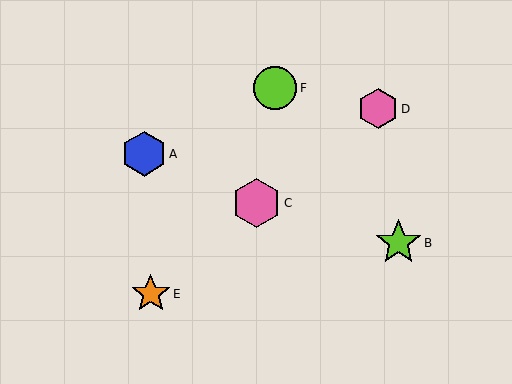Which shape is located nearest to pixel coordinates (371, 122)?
The pink hexagon (labeled D) at (378, 109) is nearest to that location.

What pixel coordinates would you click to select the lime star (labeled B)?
Click at (399, 243) to select the lime star B.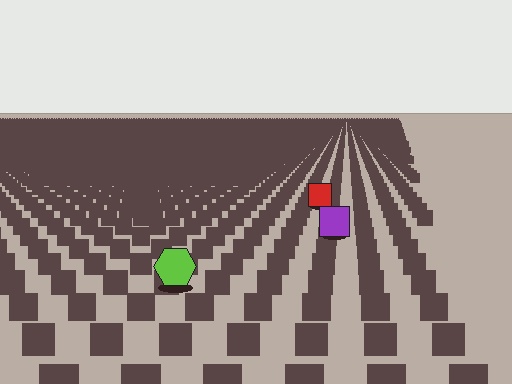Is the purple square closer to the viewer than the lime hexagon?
No. The lime hexagon is closer — you can tell from the texture gradient: the ground texture is coarser near it.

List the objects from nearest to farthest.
From nearest to farthest: the lime hexagon, the purple square, the red square.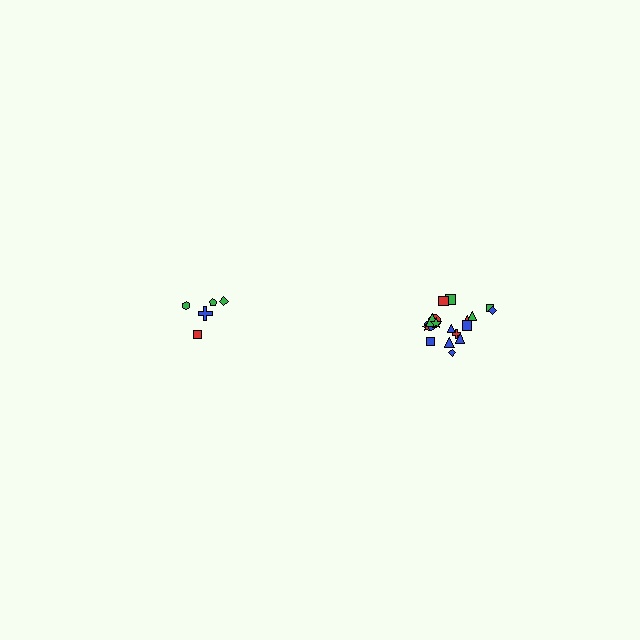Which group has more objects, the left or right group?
The right group.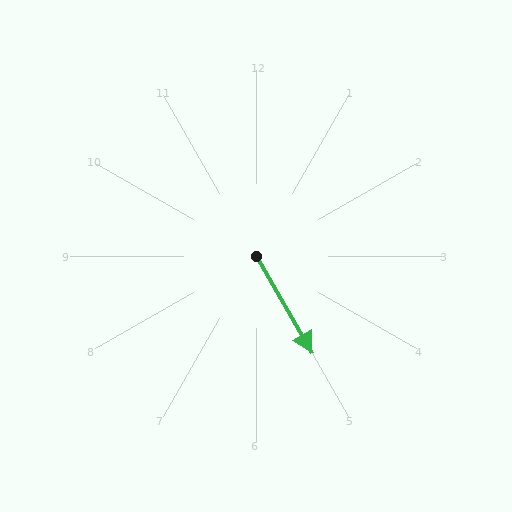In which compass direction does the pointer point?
Southeast.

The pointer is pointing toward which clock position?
Roughly 5 o'clock.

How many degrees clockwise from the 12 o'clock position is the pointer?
Approximately 150 degrees.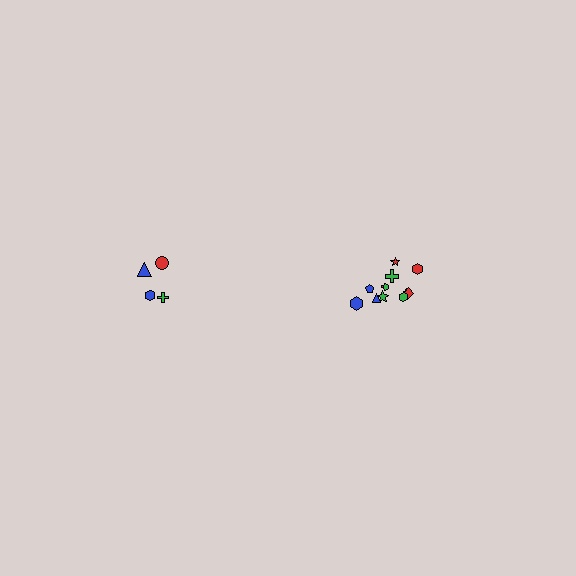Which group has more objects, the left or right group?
The right group.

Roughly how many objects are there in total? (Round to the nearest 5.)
Roughly 15 objects in total.